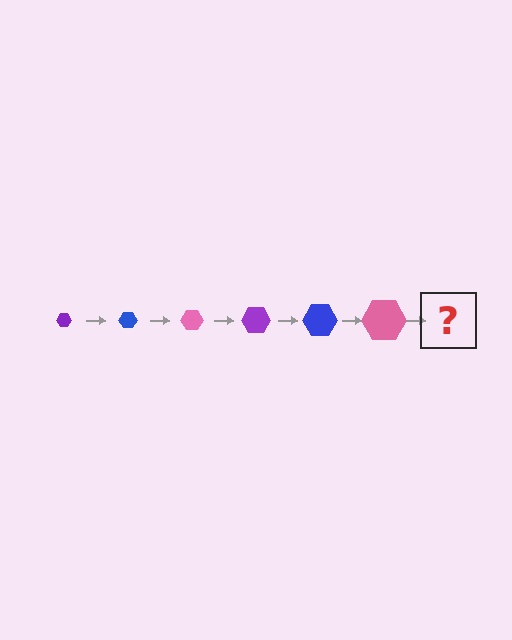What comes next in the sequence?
The next element should be a purple hexagon, larger than the previous one.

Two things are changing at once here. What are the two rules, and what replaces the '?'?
The two rules are that the hexagon grows larger each step and the color cycles through purple, blue, and pink. The '?' should be a purple hexagon, larger than the previous one.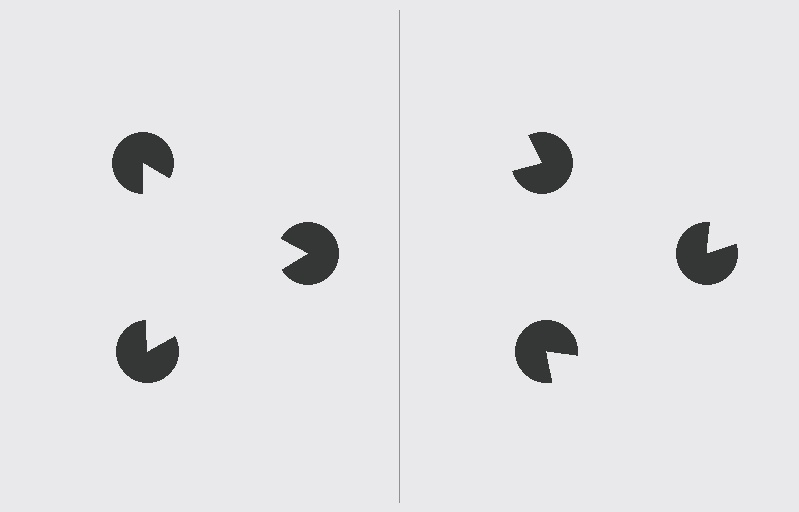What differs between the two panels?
The pac-man discs are positioned identically on both sides; only the wedge orientations differ. On the left they align to a triangle; on the right they are misaligned.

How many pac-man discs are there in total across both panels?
6 — 3 on each side.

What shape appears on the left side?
An illusory triangle.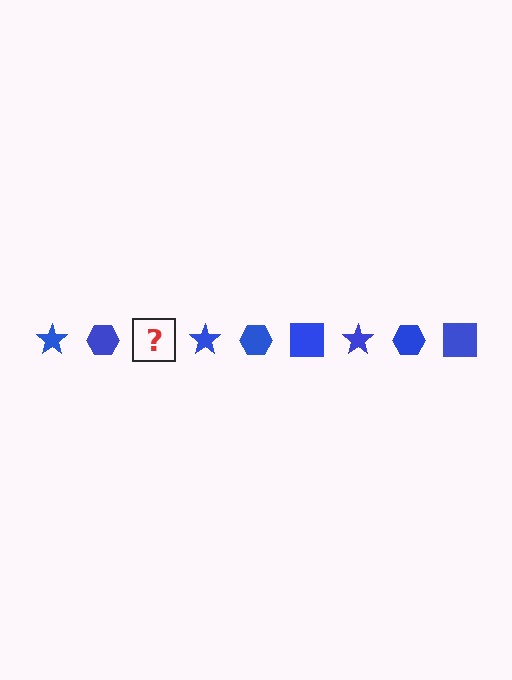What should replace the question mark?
The question mark should be replaced with a blue square.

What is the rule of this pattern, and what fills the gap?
The rule is that the pattern cycles through star, hexagon, square shapes in blue. The gap should be filled with a blue square.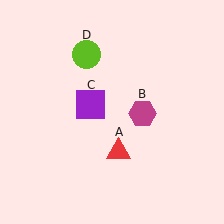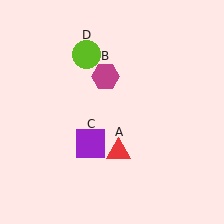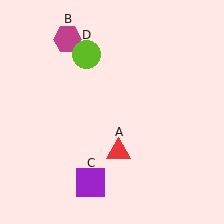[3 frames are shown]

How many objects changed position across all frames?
2 objects changed position: magenta hexagon (object B), purple square (object C).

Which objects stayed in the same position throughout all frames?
Red triangle (object A) and lime circle (object D) remained stationary.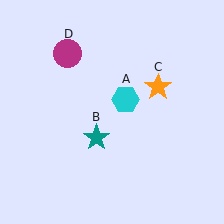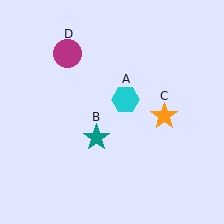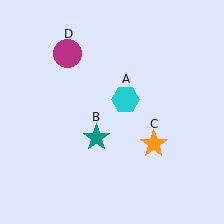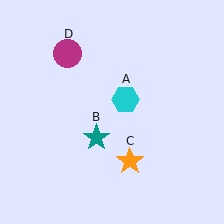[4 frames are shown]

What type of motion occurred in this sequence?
The orange star (object C) rotated clockwise around the center of the scene.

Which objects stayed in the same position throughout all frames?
Cyan hexagon (object A) and teal star (object B) and magenta circle (object D) remained stationary.